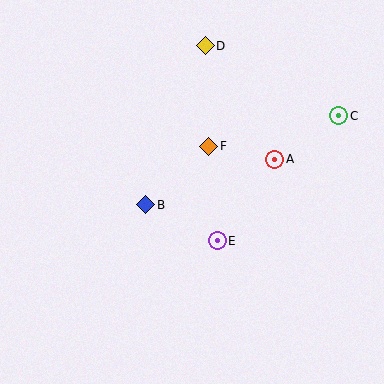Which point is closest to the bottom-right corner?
Point E is closest to the bottom-right corner.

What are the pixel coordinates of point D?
Point D is at (205, 46).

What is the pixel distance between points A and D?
The distance between A and D is 133 pixels.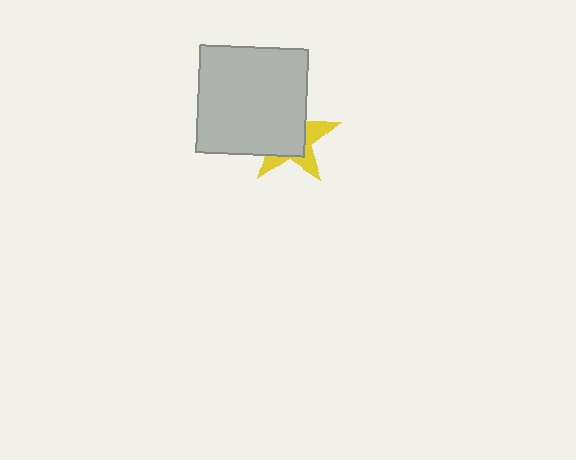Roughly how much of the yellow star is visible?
A small part of it is visible (roughly 36%).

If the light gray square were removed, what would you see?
You would see the complete yellow star.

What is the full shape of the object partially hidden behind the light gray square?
The partially hidden object is a yellow star.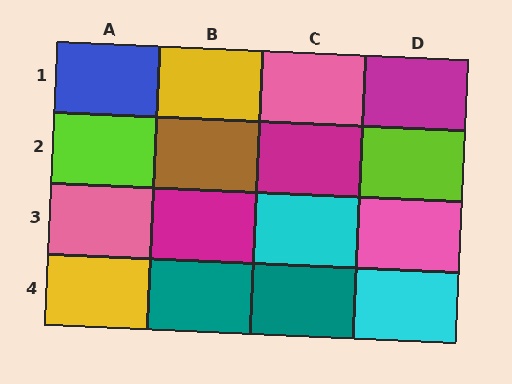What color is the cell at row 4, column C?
Teal.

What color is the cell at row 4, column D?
Cyan.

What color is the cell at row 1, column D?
Magenta.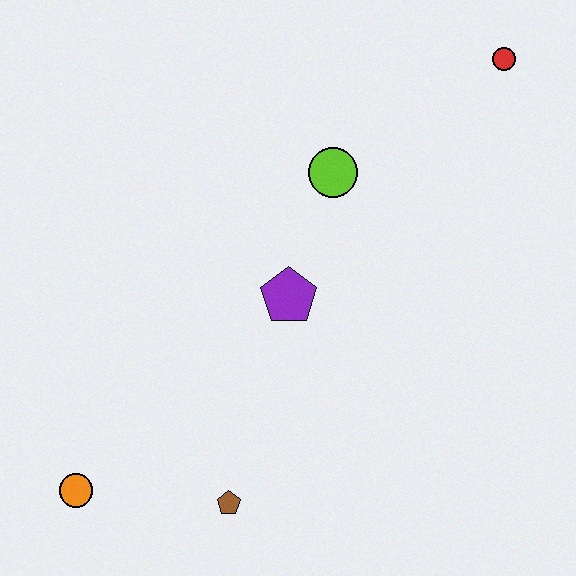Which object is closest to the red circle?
The lime circle is closest to the red circle.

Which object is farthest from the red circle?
The orange circle is farthest from the red circle.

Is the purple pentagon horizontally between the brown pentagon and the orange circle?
No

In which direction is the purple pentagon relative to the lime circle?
The purple pentagon is below the lime circle.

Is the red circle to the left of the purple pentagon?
No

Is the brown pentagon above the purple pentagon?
No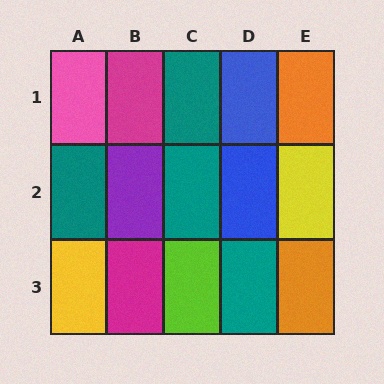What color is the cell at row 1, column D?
Blue.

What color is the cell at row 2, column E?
Yellow.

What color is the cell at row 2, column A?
Teal.